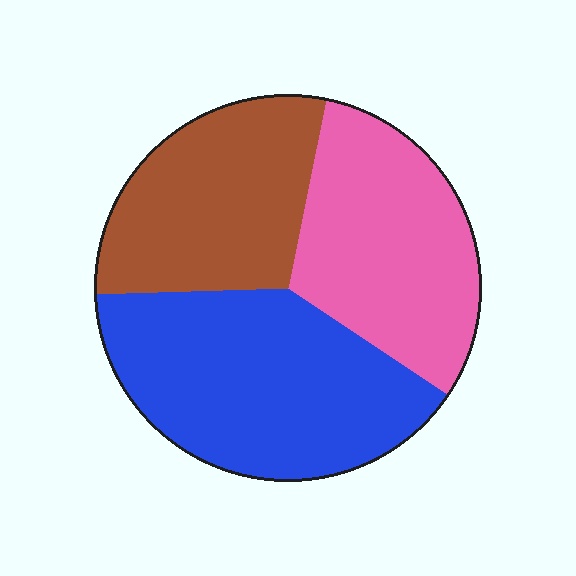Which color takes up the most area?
Blue, at roughly 40%.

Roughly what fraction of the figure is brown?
Brown takes up about one quarter (1/4) of the figure.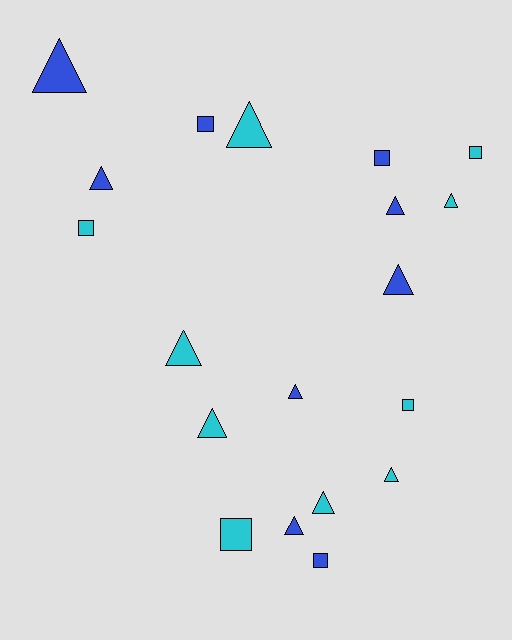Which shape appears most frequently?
Triangle, with 12 objects.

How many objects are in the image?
There are 19 objects.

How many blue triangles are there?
There are 6 blue triangles.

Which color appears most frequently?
Cyan, with 10 objects.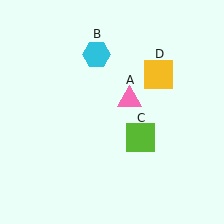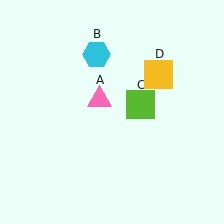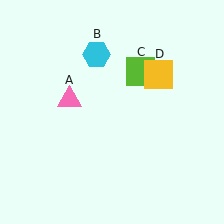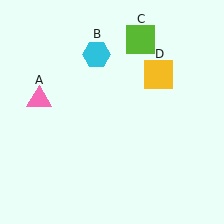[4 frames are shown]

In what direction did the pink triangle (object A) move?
The pink triangle (object A) moved left.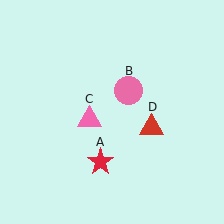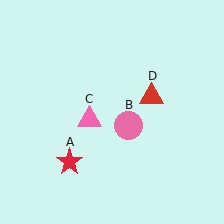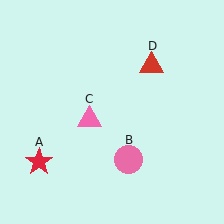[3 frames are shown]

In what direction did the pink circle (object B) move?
The pink circle (object B) moved down.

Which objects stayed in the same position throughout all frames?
Pink triangle (object C) remained stationary.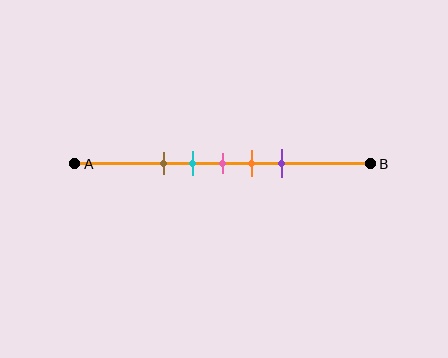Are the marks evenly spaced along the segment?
Yes, the marks are approximately evenly spaced.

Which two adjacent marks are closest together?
The cyan and pink marks are the closest adjacent pair.